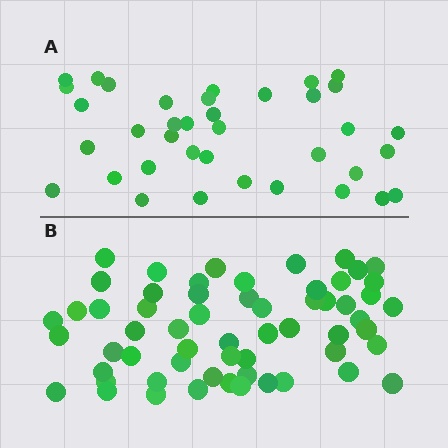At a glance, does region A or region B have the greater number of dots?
Region B (the bottom region) has more dots.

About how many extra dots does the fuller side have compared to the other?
Region B has approximately 20 more dots than region A.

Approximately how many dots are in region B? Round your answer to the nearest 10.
About 60 dots. (The exact count is 59, which rounds to 60.)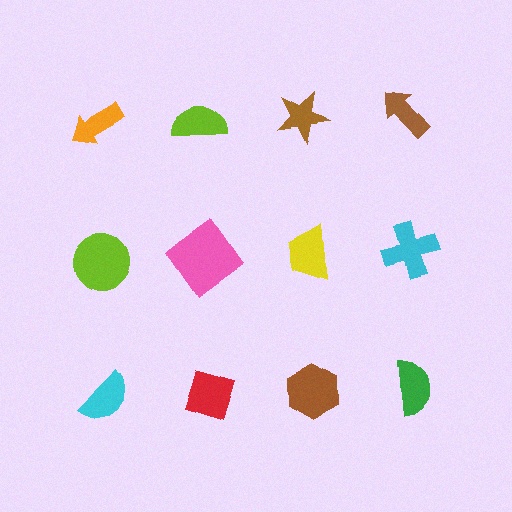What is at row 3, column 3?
A brown hexagon.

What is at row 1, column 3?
A brown star.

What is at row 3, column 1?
A cyan semicircle.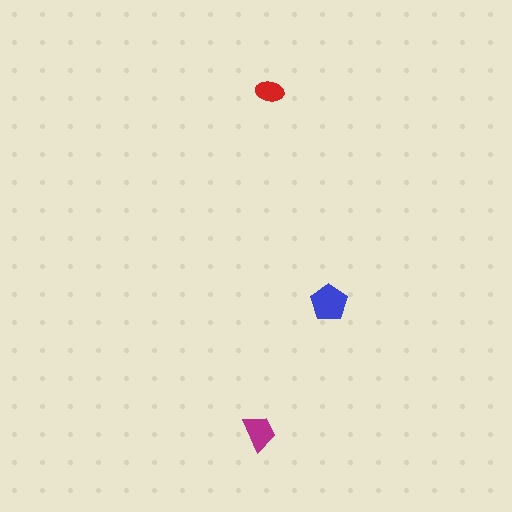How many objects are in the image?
There are 3 objects in the image.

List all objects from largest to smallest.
The blue pentagon, the magenta trapezoid, the red ellipse.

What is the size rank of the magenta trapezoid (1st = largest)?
2nd.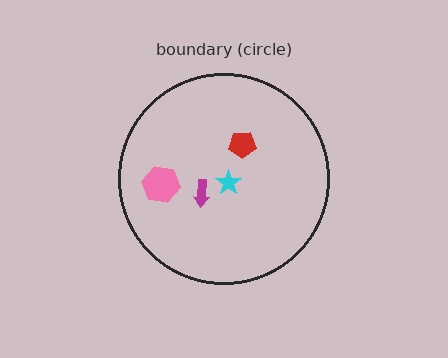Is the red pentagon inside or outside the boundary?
Inside.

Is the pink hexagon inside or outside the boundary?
Inside.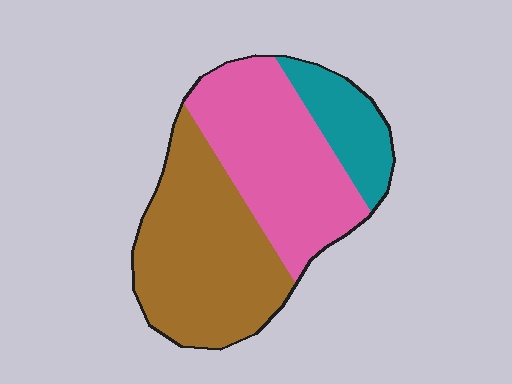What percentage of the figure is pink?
Pink takes up about two fifths (2/5) of the figure.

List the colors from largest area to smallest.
From largest to smallest: brown, pink, teal.